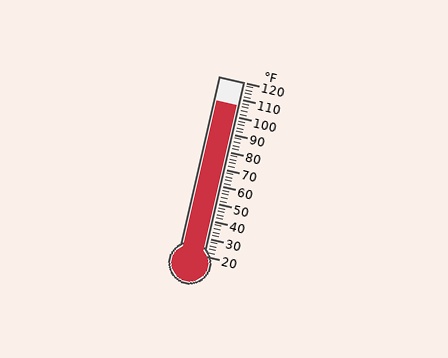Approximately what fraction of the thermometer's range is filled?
The thermometer is filled to approximately 85% of its range.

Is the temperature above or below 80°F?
The temperature is above 80°F.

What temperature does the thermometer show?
The thermometer shows approximately 106°F.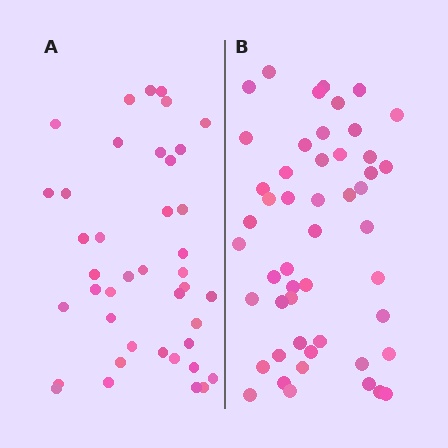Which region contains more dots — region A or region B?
Region B (the right region) has more dots.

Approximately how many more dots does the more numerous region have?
Region B has roughly 8 or so more dots than region A.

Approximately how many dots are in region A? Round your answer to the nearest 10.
About 40 dots. (The exact count is 41, which rounds to 40.)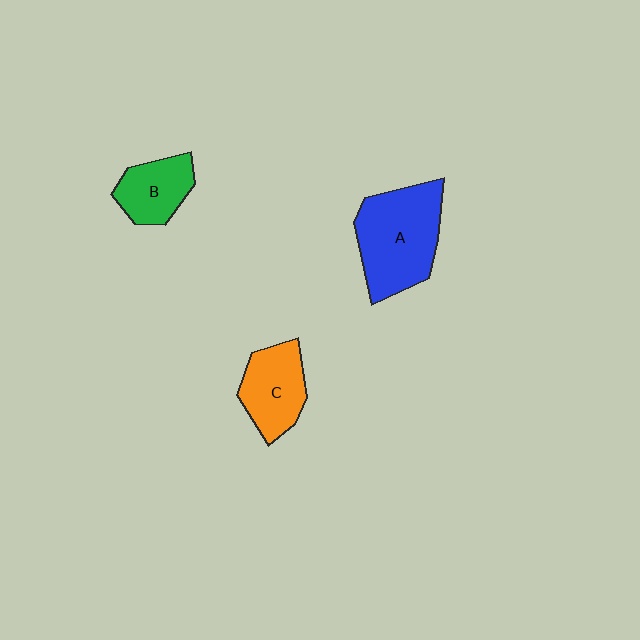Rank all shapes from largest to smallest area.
From largest to smallest: A (blue), C (orange), B (green).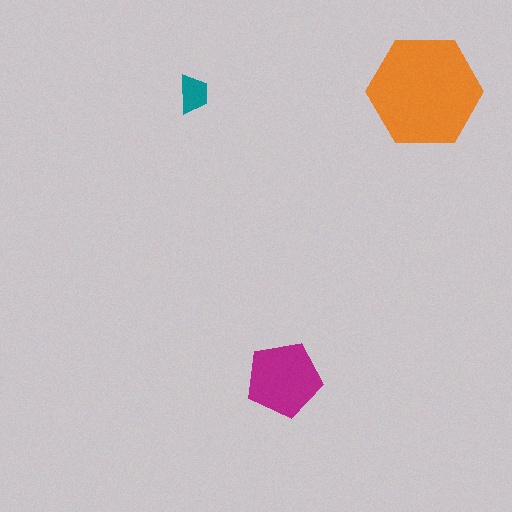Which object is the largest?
The orange hexagon.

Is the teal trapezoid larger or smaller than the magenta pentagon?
Smaller.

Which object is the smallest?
The teal trapezoid.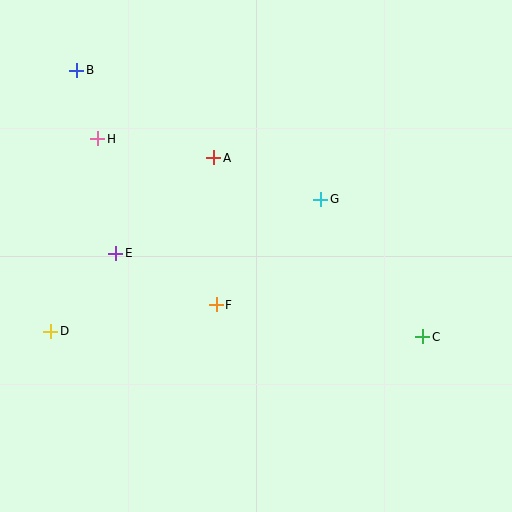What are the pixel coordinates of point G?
Point G is at (321, 199).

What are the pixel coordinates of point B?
Point B is at (77, 70).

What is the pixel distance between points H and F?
The distance between H and F is 204 pixels.